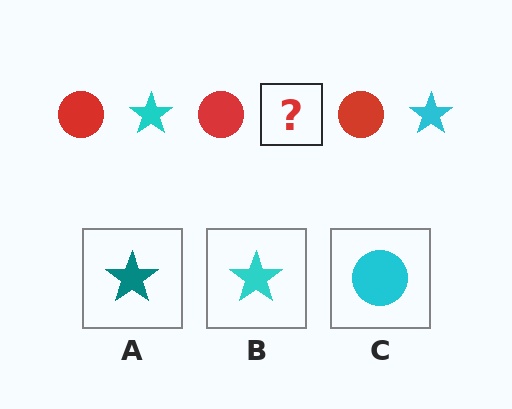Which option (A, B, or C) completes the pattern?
B.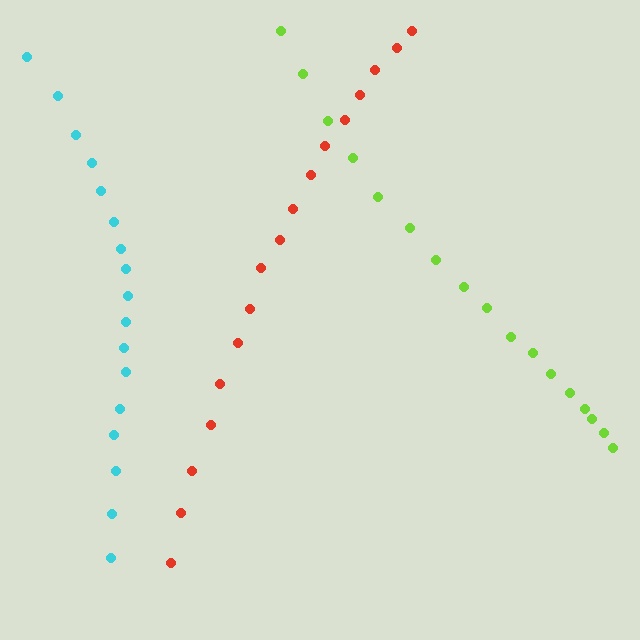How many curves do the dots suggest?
There are 3 distinct paths.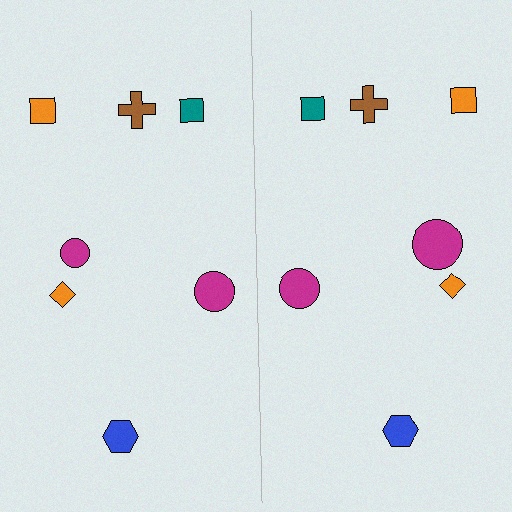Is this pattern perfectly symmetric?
No, the pattern is not perfectly symmetric. The magenta circle on the right side has a different size than its mirror counterpart.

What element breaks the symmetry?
The magenta circle on the right side has a different size than its mirror counterpart.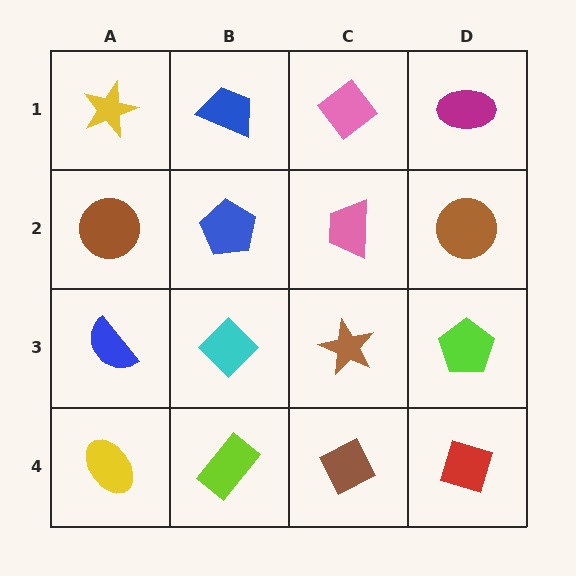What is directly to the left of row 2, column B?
A brown circle.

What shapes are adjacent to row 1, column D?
A brown circle (row 2, column D), a pink diamond (row 1, column C).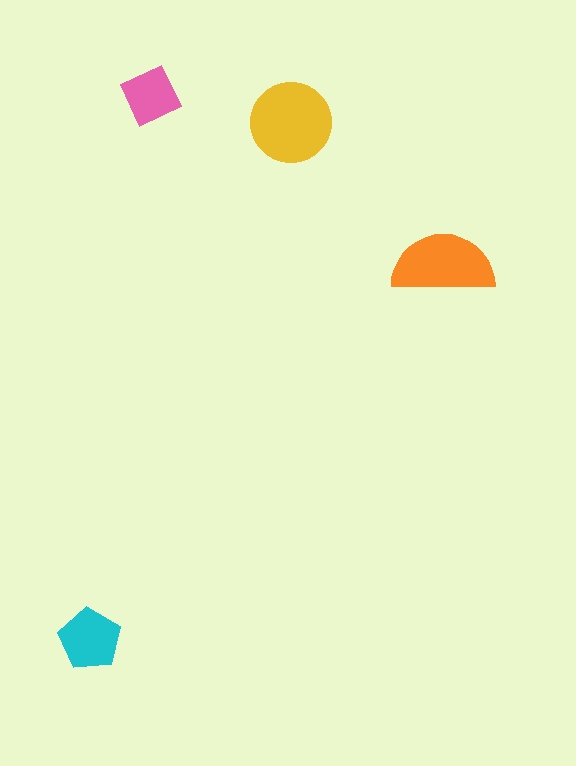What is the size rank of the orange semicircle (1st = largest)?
2nd.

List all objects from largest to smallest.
The yellow circle, the orange semicircle, the cyan pentagon, the pink square.